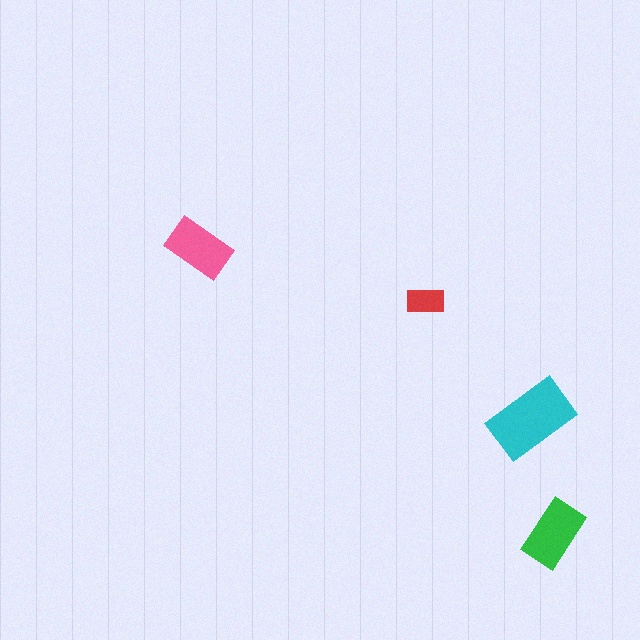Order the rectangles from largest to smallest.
the cyan one, the green one, the pink one, the red one.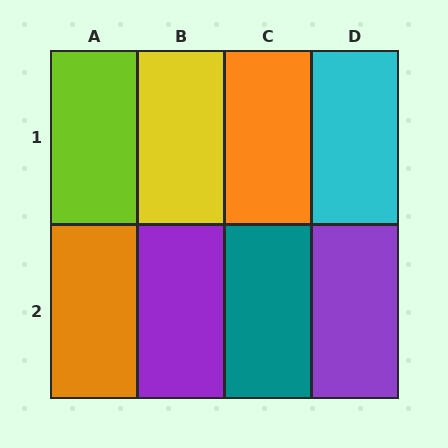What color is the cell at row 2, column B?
Purple.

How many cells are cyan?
1 cell is cyan.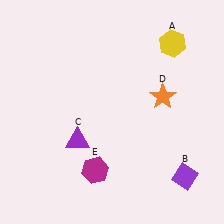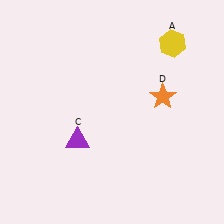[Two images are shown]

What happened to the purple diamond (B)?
The purple diamond (B) was removed in Image 2. It was in the bottom-right area of Image 1.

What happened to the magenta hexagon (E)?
The magenta hexagon (E) was removed in Image 2. It was in the bottom-left area of Image 1.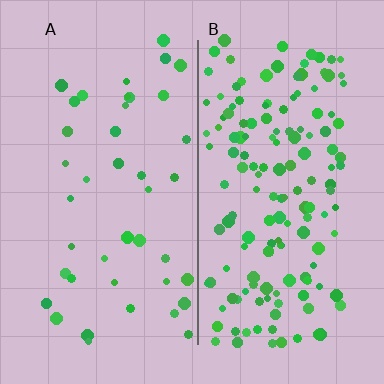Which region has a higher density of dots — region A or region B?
B (the right).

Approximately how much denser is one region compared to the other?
Approximately 3.7× — region B over region A.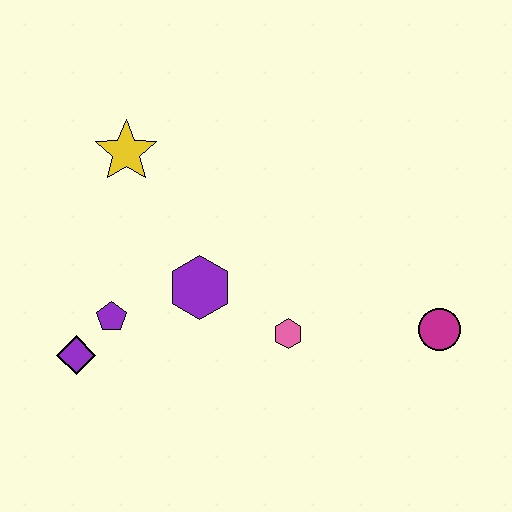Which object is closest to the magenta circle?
The pink hexagon is closest to the magenta circle.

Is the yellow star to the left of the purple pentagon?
No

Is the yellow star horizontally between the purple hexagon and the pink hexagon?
No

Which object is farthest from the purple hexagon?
The magenta circle is farthest from the purple hexagon.